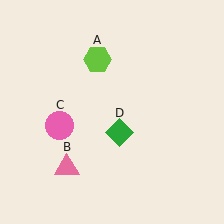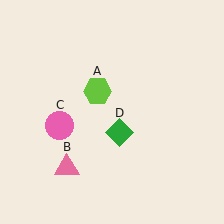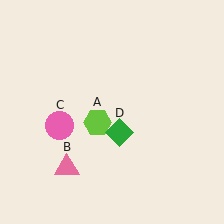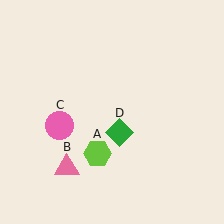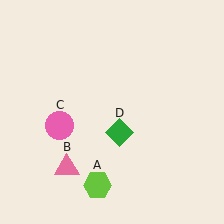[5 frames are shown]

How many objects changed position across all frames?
1 object changed position: lime hexagon (object A).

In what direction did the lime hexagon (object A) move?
The lime hexagon (object A) moved down.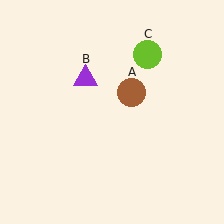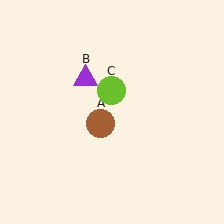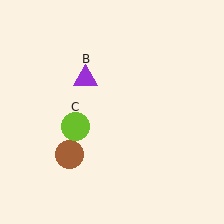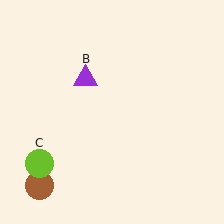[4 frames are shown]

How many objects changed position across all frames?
2 objects changed position: brown circle (object A), lime circle (object C).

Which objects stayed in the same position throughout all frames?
Purple triangle (object B) remained stationary.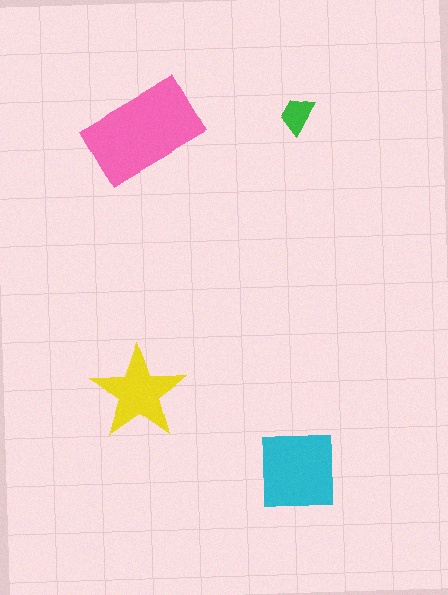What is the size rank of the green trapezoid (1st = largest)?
4th.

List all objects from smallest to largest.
The green trapezoid, the yellow star, the cyan square, the pink rectangle.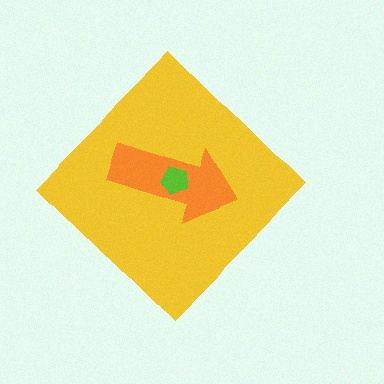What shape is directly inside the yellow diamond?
The orange arrow.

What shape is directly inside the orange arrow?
The lime pentagon.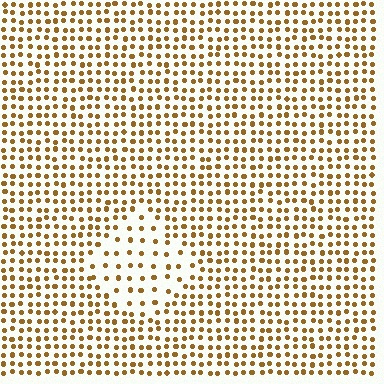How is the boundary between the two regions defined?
The boundary is defined by a change in element density (approximately 2.1x ratio). All elements are the same color, size, and shape.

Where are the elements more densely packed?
The elements are more densely packed outside the diamond boundary.